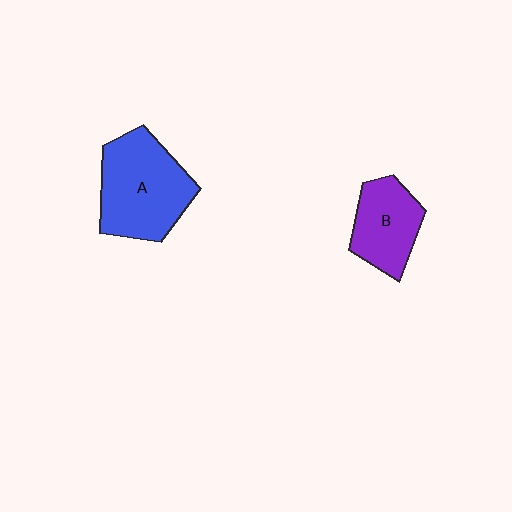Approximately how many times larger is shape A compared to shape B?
Approximately 1.5 times.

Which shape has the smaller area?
Shape B (purple).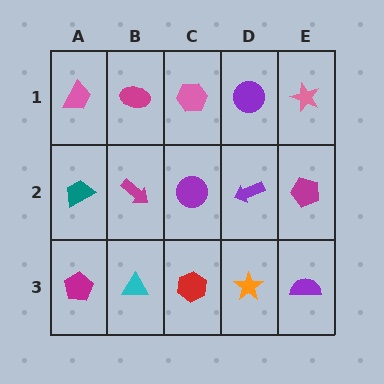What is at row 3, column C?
A red hexagon.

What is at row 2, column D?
A purple arrow.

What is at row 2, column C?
A purple circle.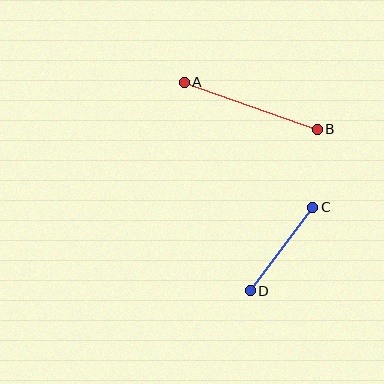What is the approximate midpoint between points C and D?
The midpoint is at approximately (281, 249) pixels.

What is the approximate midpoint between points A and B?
The midpoint is at approximately (251, 106) pixels.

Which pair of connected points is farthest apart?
Points A and B are farthest apart.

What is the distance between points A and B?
The distance is approximately 141 pixels.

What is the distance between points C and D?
The distance is approximately 105 pixels.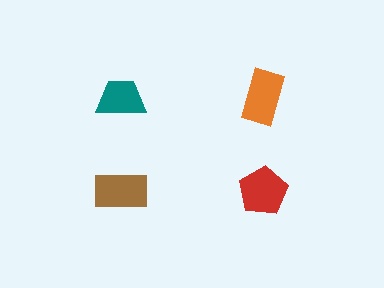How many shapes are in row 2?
2 shapes.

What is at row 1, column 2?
An orange rectangle.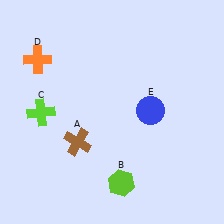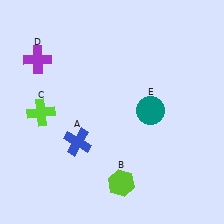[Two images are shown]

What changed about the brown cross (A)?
In Image 1, A is brown. In Image 2, it changed to blue.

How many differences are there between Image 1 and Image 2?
There are 3 differences between the two images.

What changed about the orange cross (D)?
In Image 1, D is orange. In Image 2, it changed to purple.